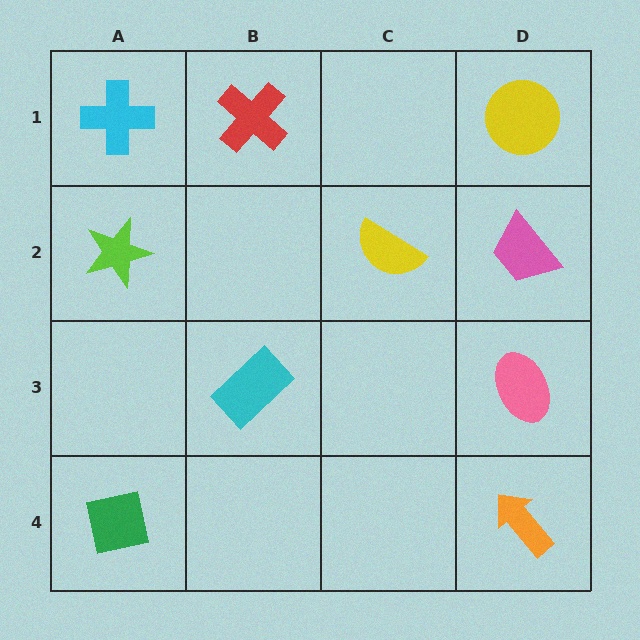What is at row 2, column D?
A pink trapezoid.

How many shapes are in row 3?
2 shapes.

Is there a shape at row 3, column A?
No, that cell is empty.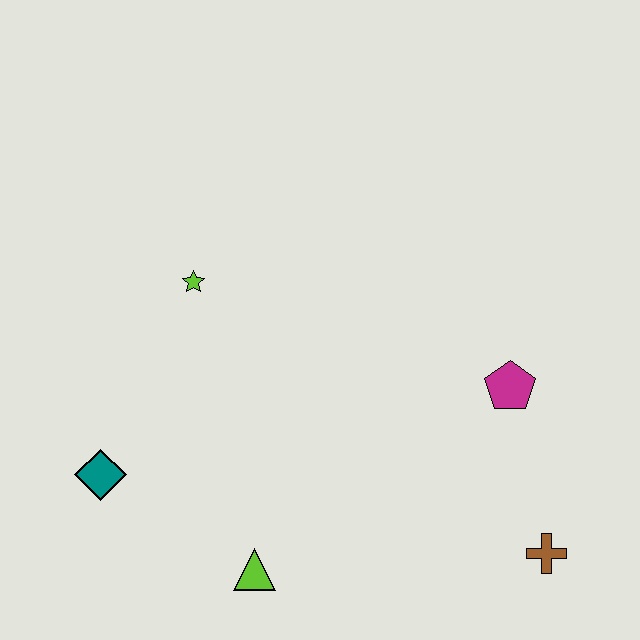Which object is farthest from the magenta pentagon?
The teal diamond is farthest from the magenta pentagon.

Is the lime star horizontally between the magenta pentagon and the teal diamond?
Yes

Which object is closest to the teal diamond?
The lime triangle is closest to the teal diamond.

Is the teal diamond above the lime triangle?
Yes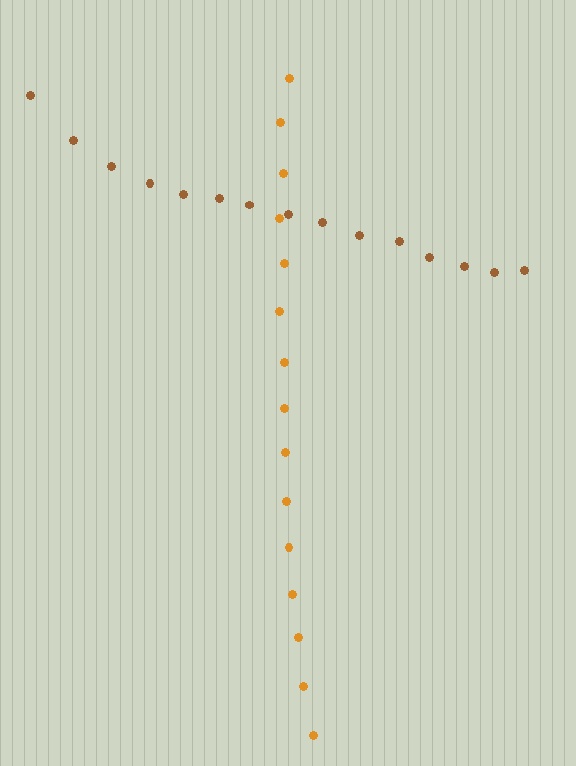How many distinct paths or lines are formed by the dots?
There are 2 distinct paths.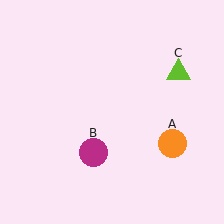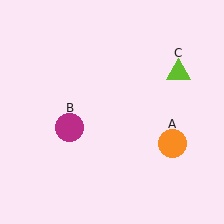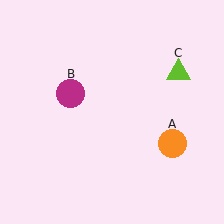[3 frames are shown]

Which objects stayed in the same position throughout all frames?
Orange circle (object A) and lime triangle (object C) remained stationary.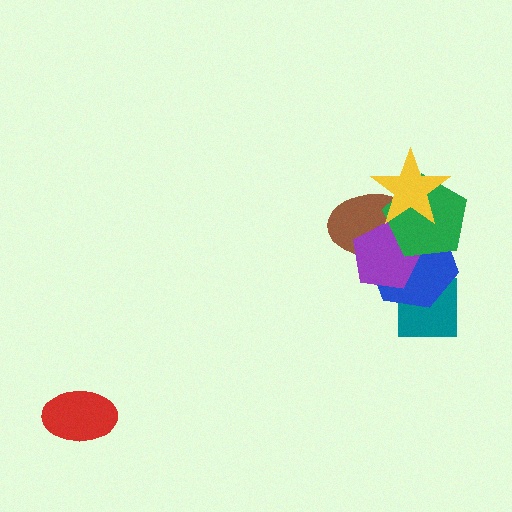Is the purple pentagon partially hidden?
Yes, it is partially covered by another shape.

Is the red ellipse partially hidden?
No, no other shape covers it.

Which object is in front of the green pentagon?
The yellow star is in front of the green pentagon.